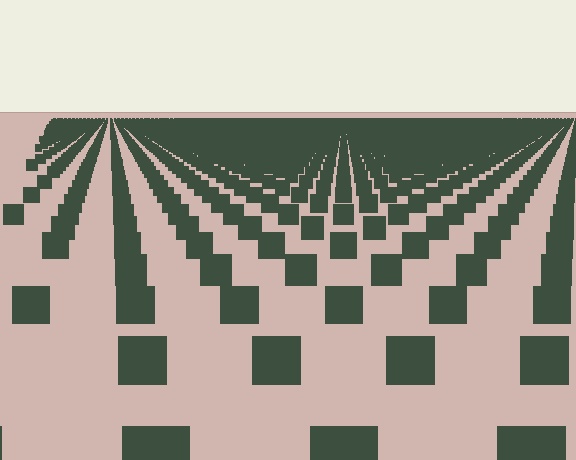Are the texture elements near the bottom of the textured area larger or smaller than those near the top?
Larger. Near the bottom, elements are closer to the viewer and appear at a bigger on-screen size.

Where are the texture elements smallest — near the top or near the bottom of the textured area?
Near the top.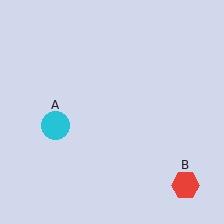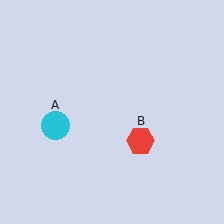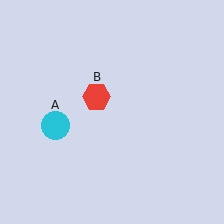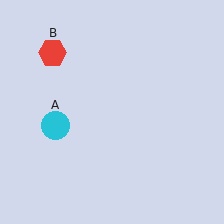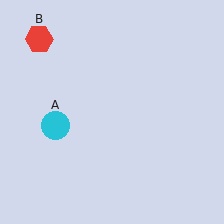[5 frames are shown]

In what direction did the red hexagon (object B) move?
The red hexagon (object B) moved up and to the left.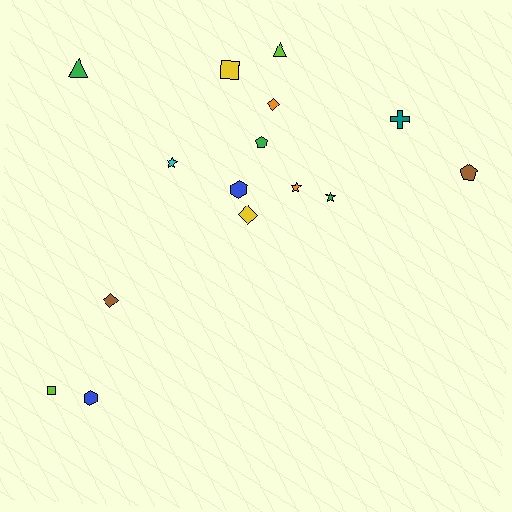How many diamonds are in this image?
There are 3 diamonds.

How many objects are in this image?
There are 15 objects.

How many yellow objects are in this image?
There are 2 yellow objects.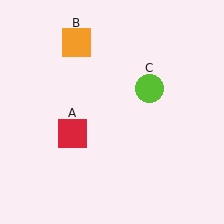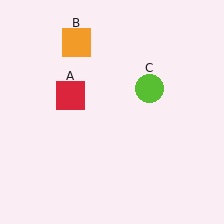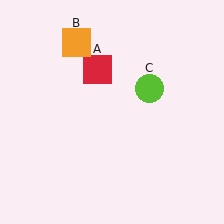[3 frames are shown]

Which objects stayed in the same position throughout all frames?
Orange square (object B) and lime circle (object C) remained stationary.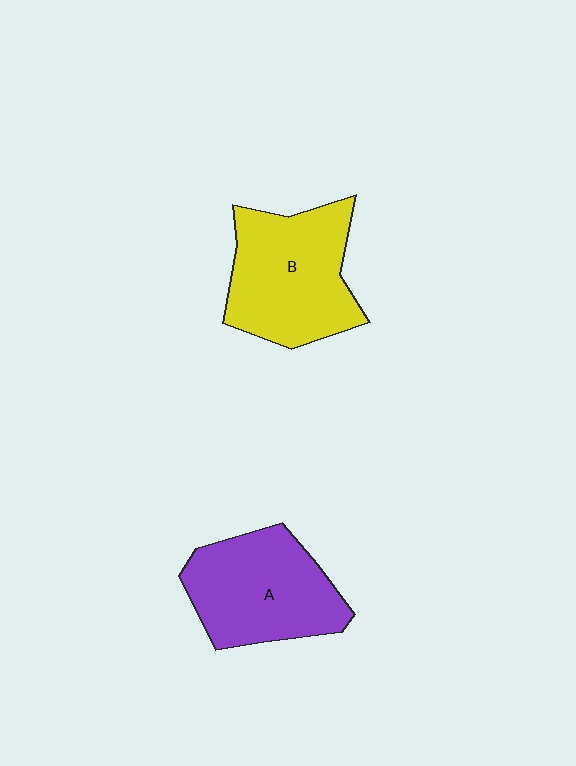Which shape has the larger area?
Shape B (yellow).